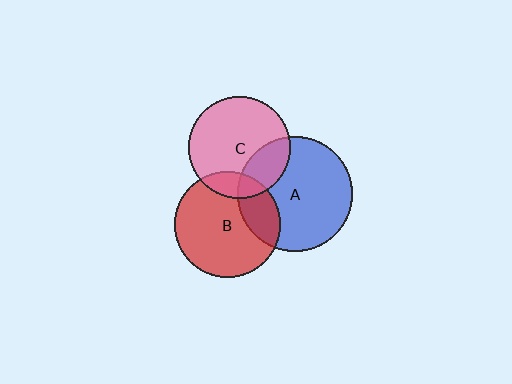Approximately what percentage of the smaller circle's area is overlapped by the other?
Approximately 15%.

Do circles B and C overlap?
Yes.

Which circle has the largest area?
Circle A (blue).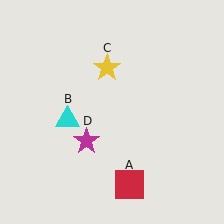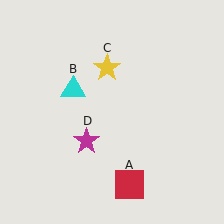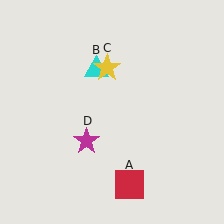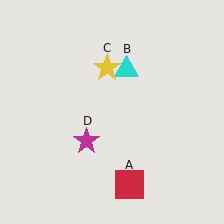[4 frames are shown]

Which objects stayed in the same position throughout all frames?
Red square (object A) and yellow star (object C) and magenta star (object D) remained stationary.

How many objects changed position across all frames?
1 object changed position: cyan triangle (object B).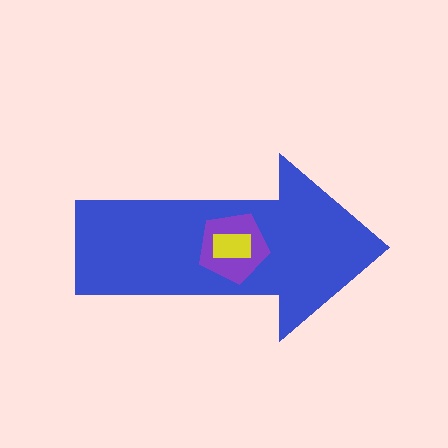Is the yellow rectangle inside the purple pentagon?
Yes.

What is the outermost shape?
The blue arrow.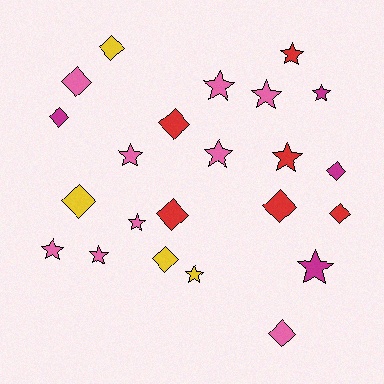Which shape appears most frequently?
Star, with 12 objects.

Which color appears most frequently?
Pink, with 9 objects.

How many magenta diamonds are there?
There are 2 magenta diamonds.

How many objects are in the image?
There are 23 objects.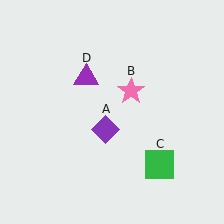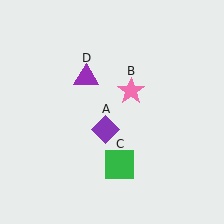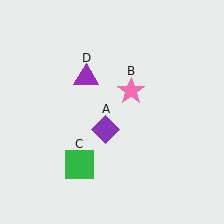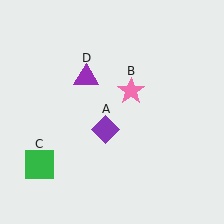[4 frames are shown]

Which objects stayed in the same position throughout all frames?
Purple diamond (object A) and pink star (object B) and purple triangle (object D) remained stationary.